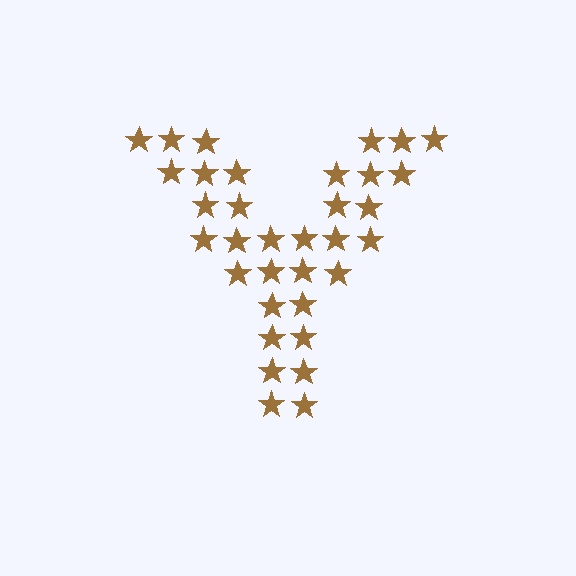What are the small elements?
The small elements are stars.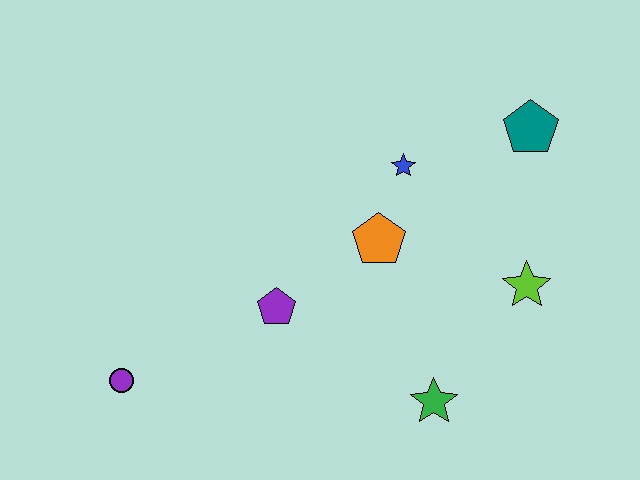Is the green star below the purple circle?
Yes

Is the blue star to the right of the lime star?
No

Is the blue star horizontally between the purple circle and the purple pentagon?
No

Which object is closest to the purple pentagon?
The orange pentagon is closest to the purple pentagon.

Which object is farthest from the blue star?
The purple circle is farthest from the blue star.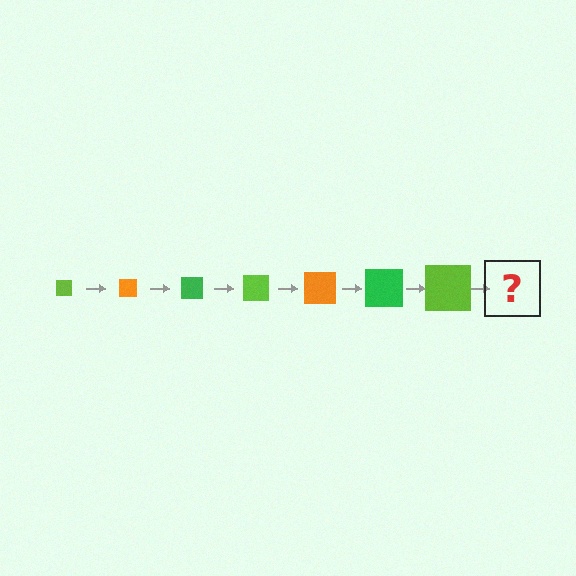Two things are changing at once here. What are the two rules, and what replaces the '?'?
The two rules are that the square grows larger each step and the color cycles through lime, orange, and green. The '?' should be an orange square, larger than the previous one.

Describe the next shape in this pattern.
It should be an orange square, larger than the previous one.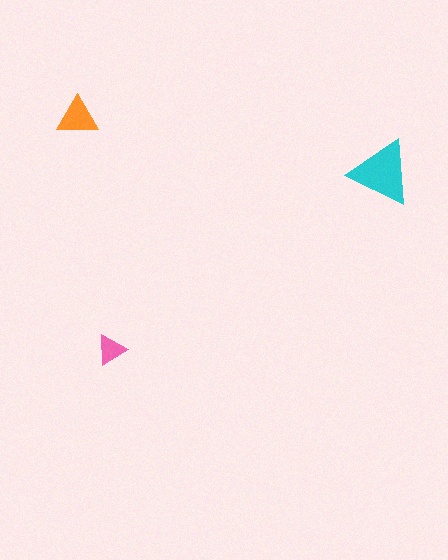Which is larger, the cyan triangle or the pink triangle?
The cyan one.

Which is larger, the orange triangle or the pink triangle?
The orange one.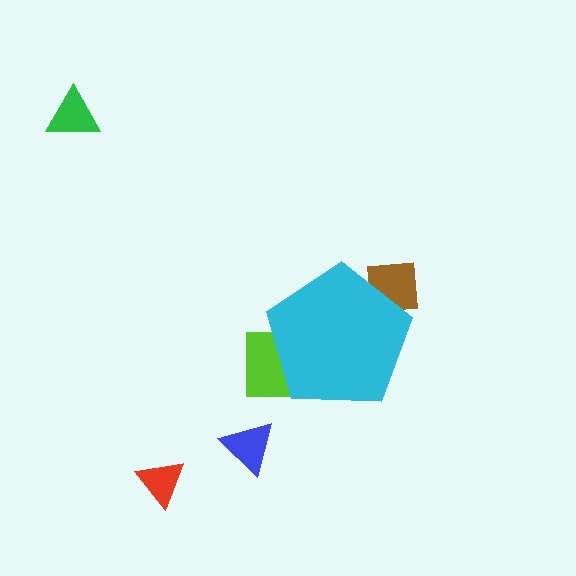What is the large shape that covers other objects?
A cyan pentagon.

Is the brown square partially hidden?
Yes, the brown square is partially hidden behind the cyan pentagon.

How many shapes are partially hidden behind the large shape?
2 shapes are partially hidden.